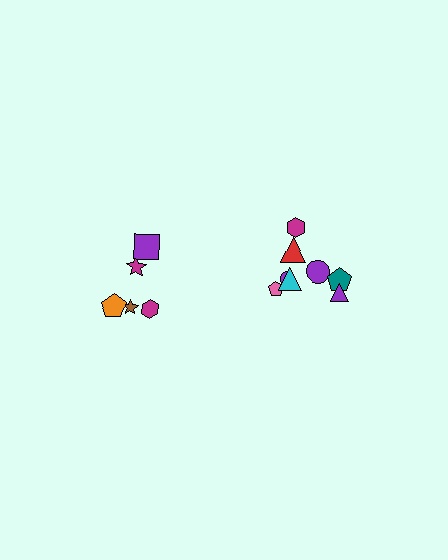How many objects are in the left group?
There are 5 objects.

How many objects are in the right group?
There are 8 objects.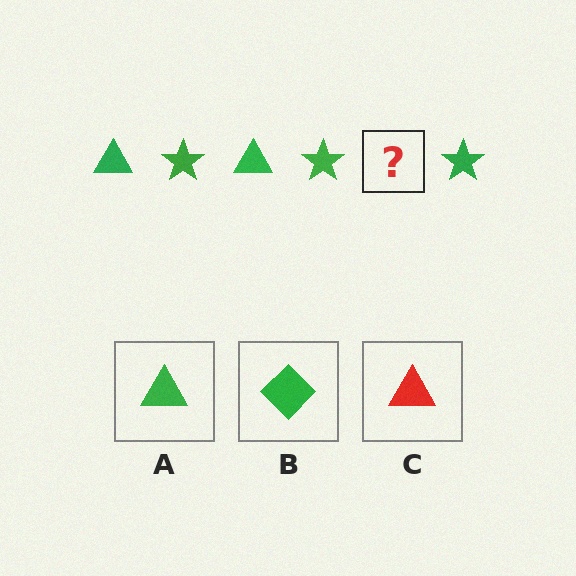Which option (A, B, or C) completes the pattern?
A.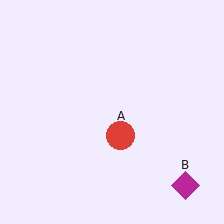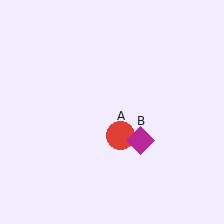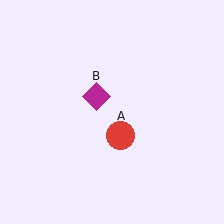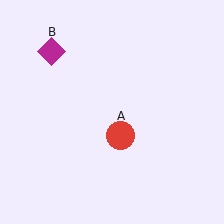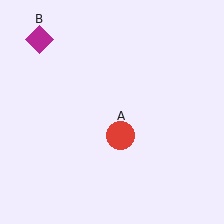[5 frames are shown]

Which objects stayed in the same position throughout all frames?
Red circle (object A) remained stationary.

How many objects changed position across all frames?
1 object changed position: magenta diamond (object B).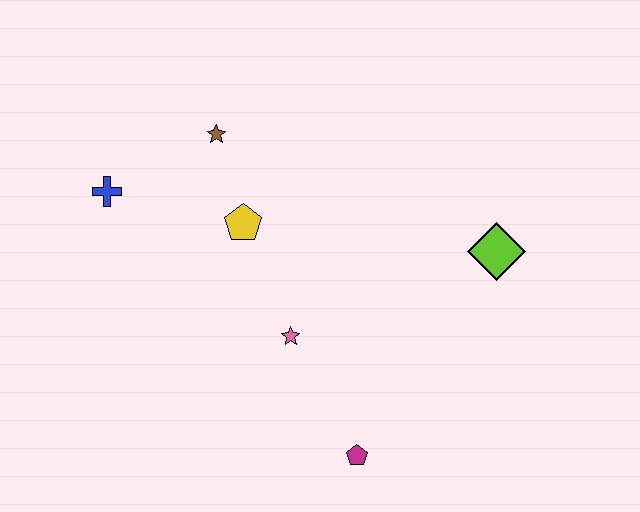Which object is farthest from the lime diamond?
The blue cross is farthest from the lime diamond.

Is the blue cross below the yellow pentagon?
No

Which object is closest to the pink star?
The yellow pentagon is closest to the pink star.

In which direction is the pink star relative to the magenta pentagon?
The pink star is above the magenta pentagon.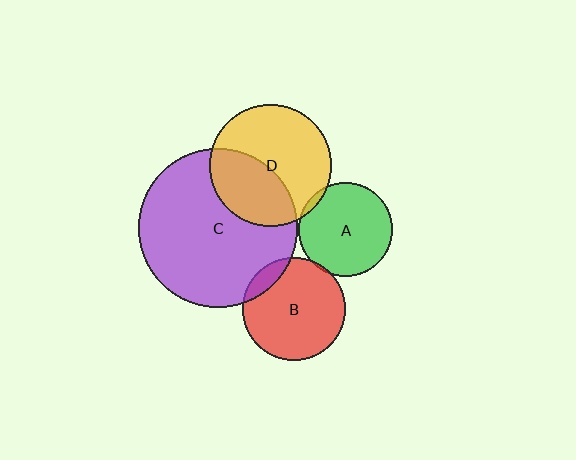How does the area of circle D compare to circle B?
Approximately 1.4 times.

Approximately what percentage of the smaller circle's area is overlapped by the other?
Approximately 10%.